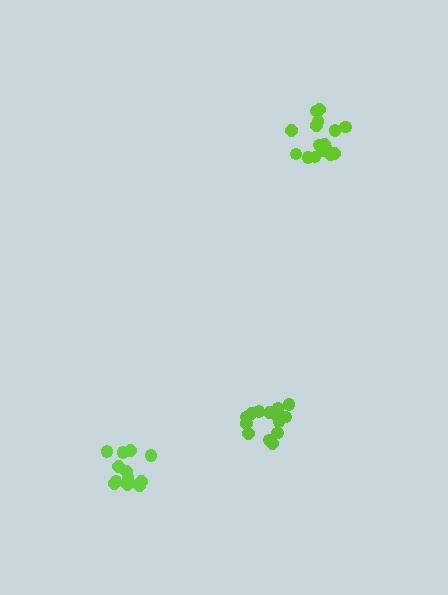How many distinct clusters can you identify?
There are 3 distinct clusters.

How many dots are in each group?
Group 1: 16 dots, Group 2: 13 dots, Group 3: 14 dots (43 total).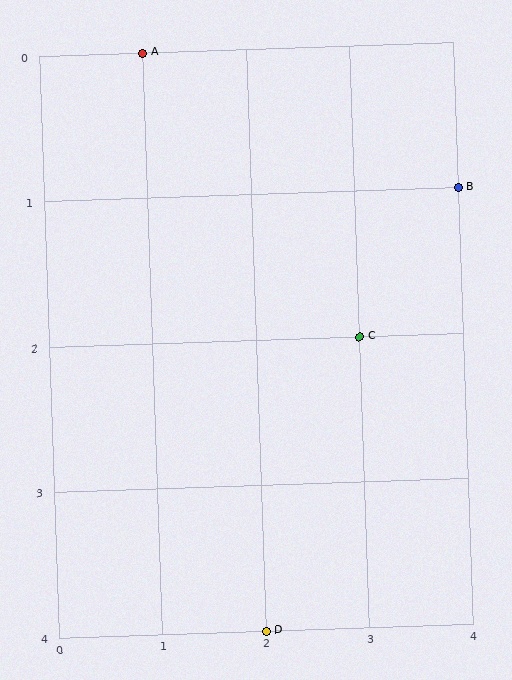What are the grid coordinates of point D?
Point D is at grid coordinates (2, 4).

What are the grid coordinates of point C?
Point C is at grid coordinates (3, 2).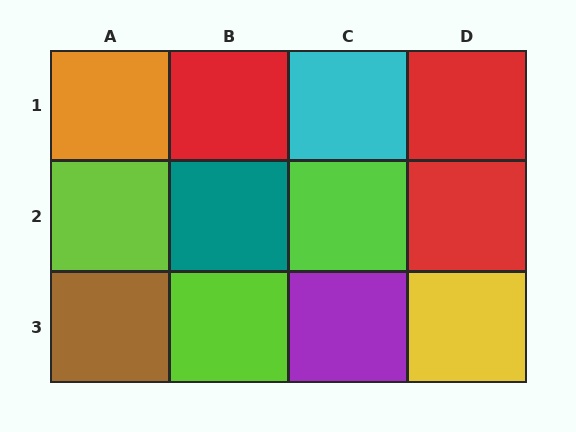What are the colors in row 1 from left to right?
Orange, red, cyan, red.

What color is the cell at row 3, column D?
Yellow.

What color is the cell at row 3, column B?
Lime.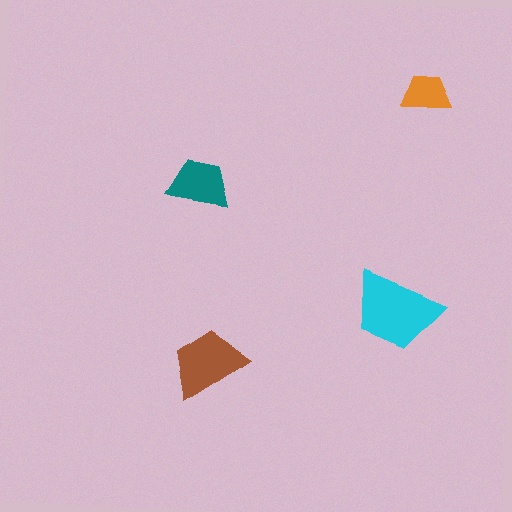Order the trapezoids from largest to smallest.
the cyan one, the brown one, the teal one, the orange one.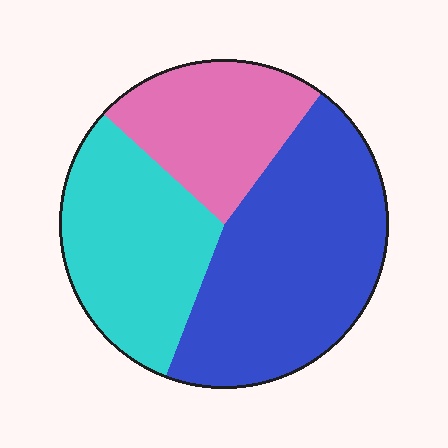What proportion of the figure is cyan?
Cyan covers 31% of the figure.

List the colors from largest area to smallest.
From largest to smallest: blue, cyan, pink.